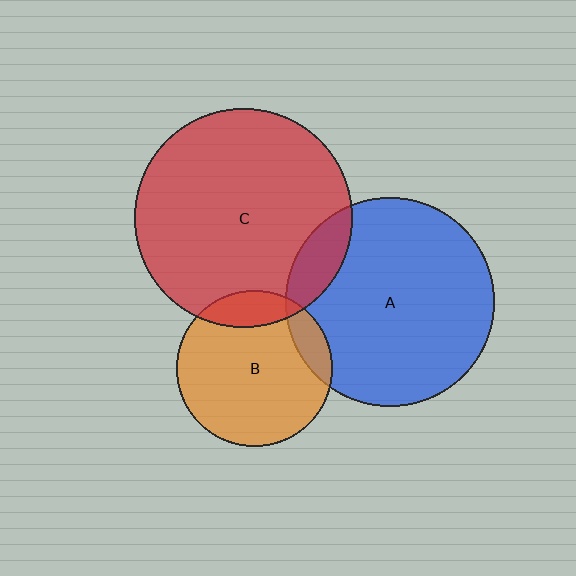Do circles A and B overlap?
Yes.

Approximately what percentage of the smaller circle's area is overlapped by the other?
Approximately 10%.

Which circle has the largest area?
Circle C (red).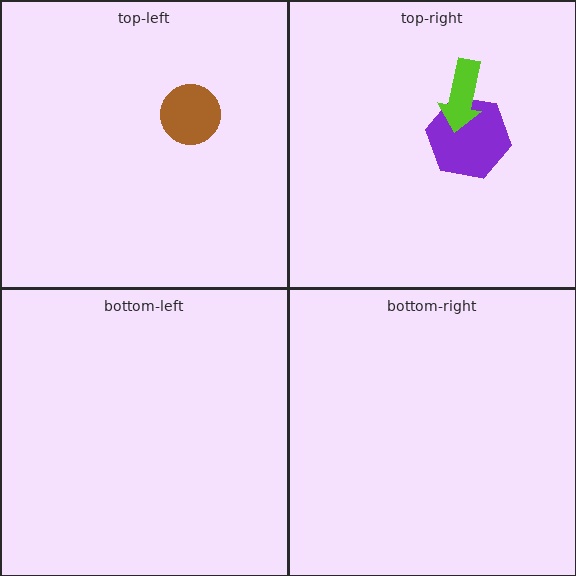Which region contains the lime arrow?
The top-right region.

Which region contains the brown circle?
The top-left region.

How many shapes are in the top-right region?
2.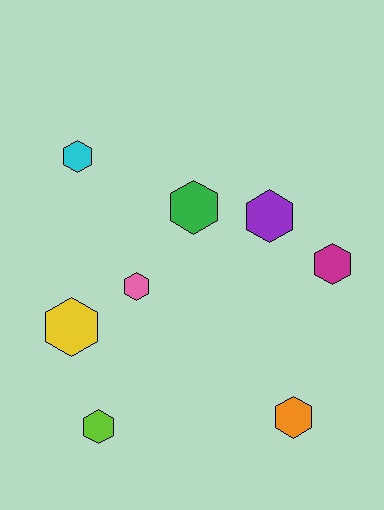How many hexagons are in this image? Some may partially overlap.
There are 8 hexagons.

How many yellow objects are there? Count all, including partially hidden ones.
There is 1 yellow object.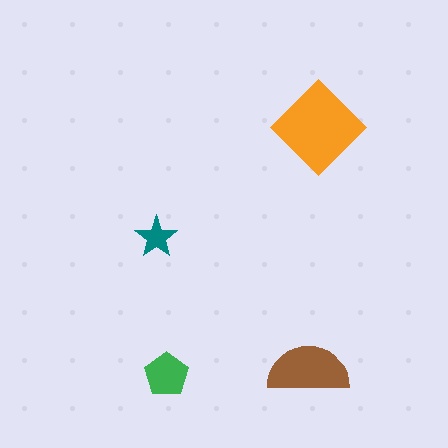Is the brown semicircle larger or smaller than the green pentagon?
Larger.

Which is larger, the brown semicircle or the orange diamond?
The orange diamond.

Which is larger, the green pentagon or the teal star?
The green pentagon.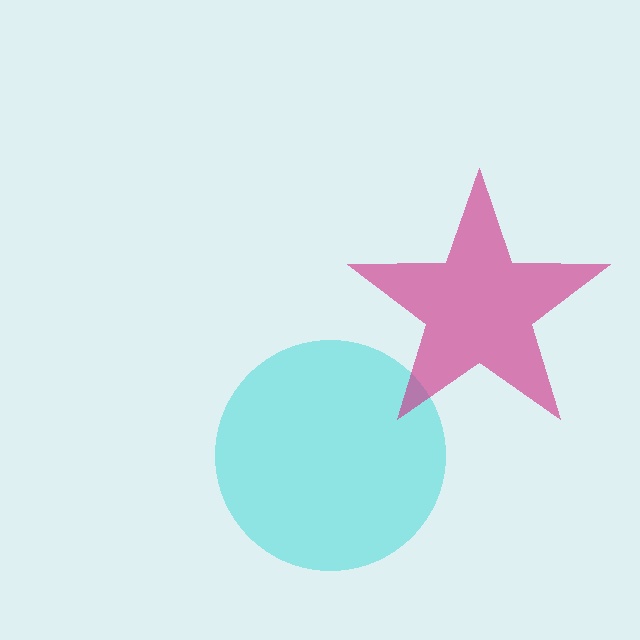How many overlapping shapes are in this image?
There are 2 overlapping shapes in the image.